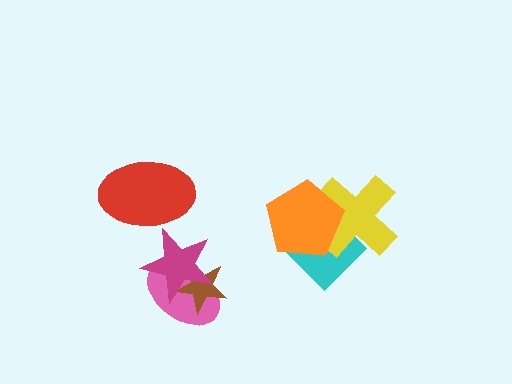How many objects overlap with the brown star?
2 objects overlap with the brown star.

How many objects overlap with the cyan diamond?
2 objects overlap with the cyan diamond.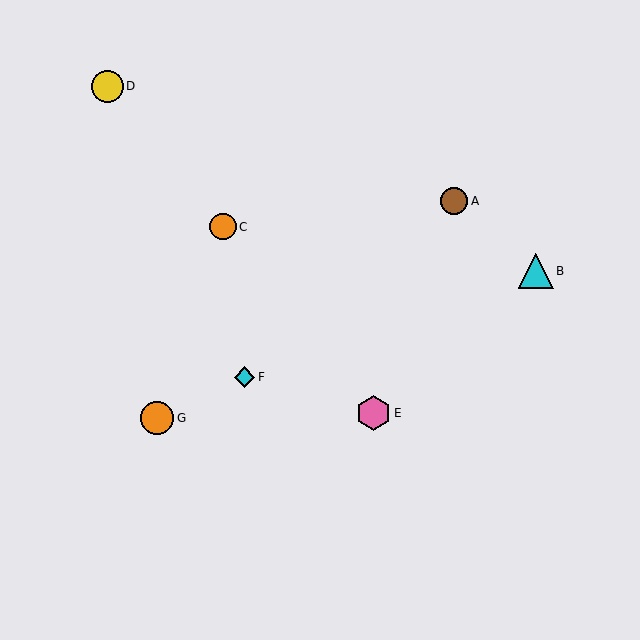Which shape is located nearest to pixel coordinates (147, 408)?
The orange circle (labeled G) at (157, 418) is nearest to that location.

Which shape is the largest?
The pink hexagon (labeled E) is the largest.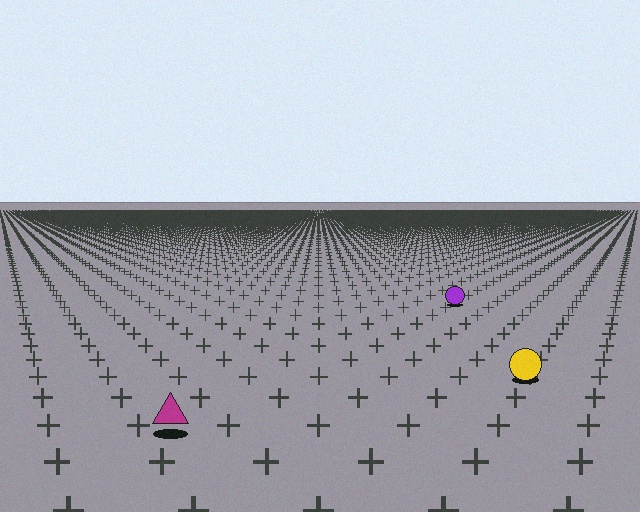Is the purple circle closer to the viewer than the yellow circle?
No. The yellow circle is closer — you can tell from the texture gradient: the ground texture is coarser near it.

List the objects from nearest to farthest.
From nearest to farthest: the magenta triangle, the yellow circle, the purple circle.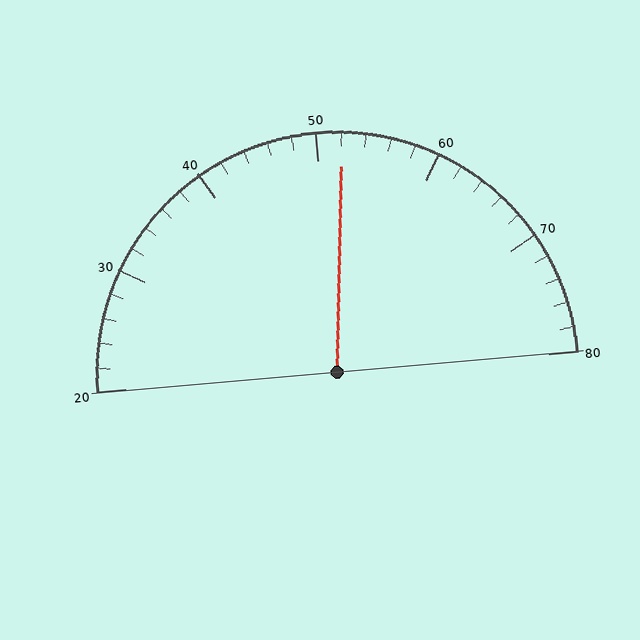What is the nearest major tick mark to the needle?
The nearest major tick mark is 50.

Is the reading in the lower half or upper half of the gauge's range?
The reading is in the upper half of the range (20 to 80).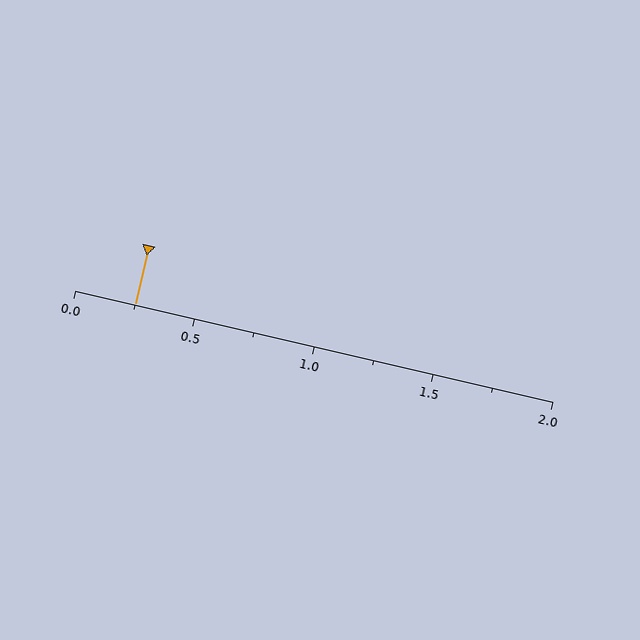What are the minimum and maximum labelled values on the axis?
The axis runs from 0.0 to 2.0.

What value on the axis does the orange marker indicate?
The marker indicates approximately 0.25.